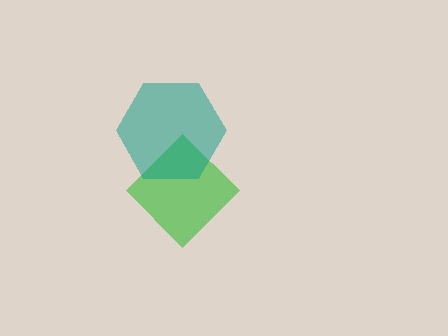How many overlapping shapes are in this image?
There are 2 overlapping shapes in the image.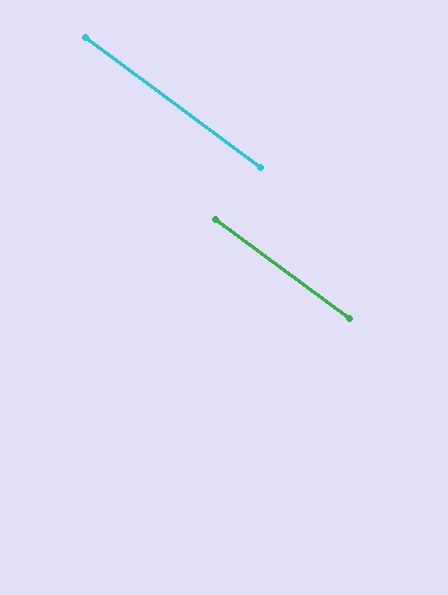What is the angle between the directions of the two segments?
Approximately 0 degrees.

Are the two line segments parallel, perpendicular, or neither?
Parallel — their directions differ by only 0.0°.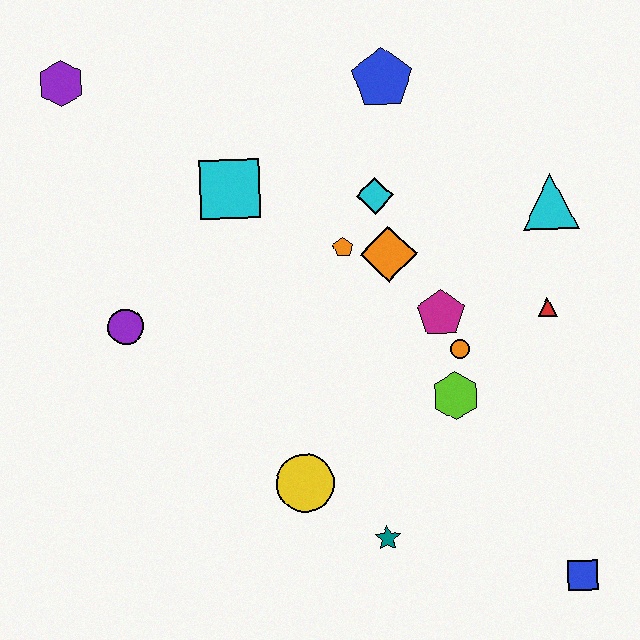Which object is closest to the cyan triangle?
The red triangle is closest to the cyan triangle.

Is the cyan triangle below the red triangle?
No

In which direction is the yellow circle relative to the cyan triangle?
The yellow circle is below the cyan triangle.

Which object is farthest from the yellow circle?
The purple hexagon is farthest from the yellow circle.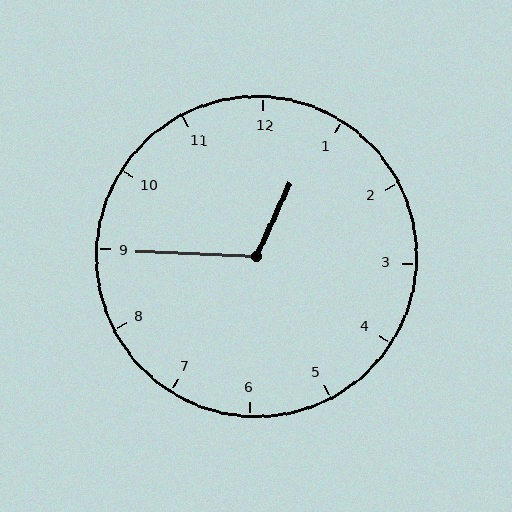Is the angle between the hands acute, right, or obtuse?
It is obtuse.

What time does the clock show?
12:45.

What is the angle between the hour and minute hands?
Approximately 112 degrees.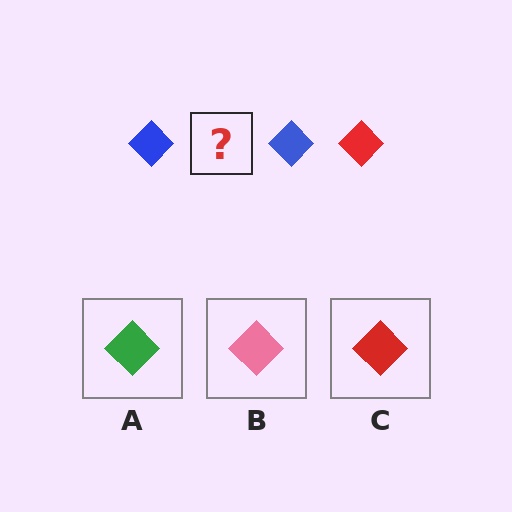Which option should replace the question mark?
Option C.